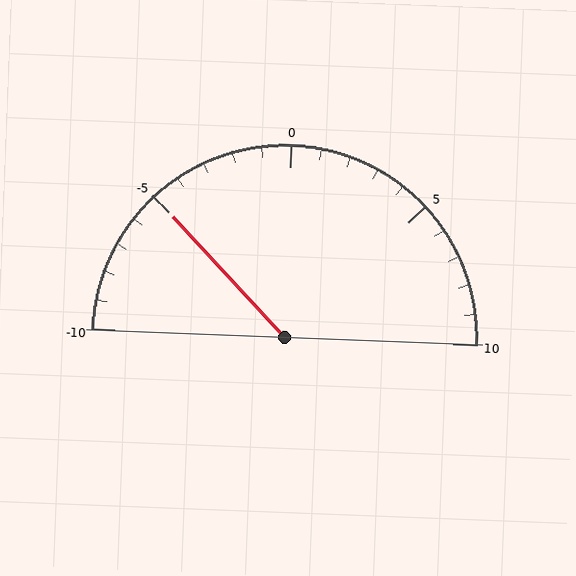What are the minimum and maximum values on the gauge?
The gauge ranges from -10 to 10.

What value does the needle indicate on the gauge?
The needle indicates approximately -5.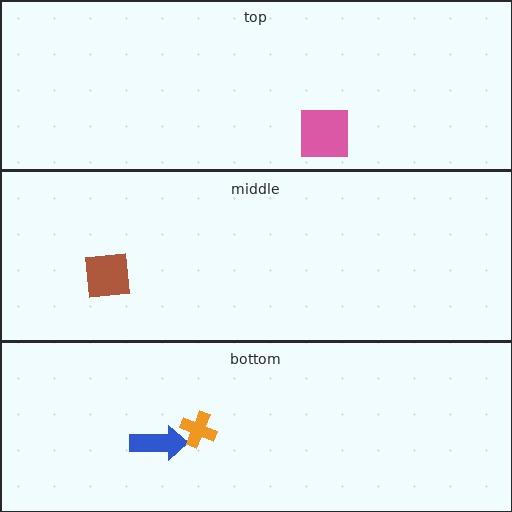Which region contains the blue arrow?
The bottom region.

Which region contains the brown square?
The middle region.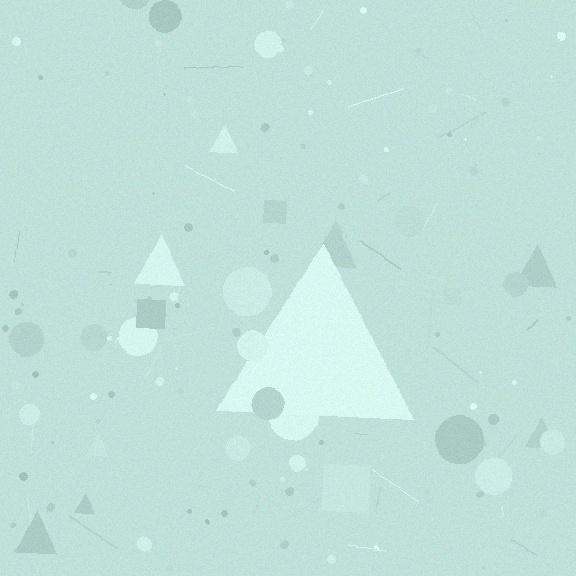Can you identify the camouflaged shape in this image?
The camouflaged shape is a triangle.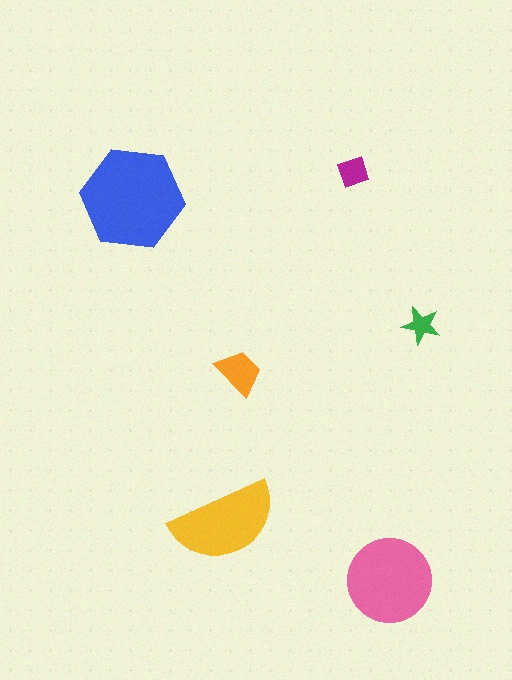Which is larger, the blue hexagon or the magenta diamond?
The blue hexagon.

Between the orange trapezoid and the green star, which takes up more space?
The orange trapezoid.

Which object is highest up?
The magenta diamond is topmost.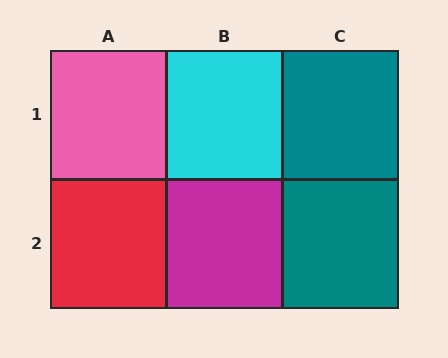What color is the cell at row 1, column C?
Teal.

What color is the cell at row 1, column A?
Pink.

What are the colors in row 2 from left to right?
Red, magenta, teal.